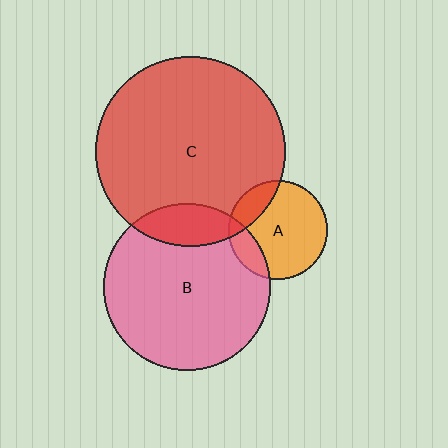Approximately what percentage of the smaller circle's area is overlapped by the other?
Approximately 15%.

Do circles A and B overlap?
Yes.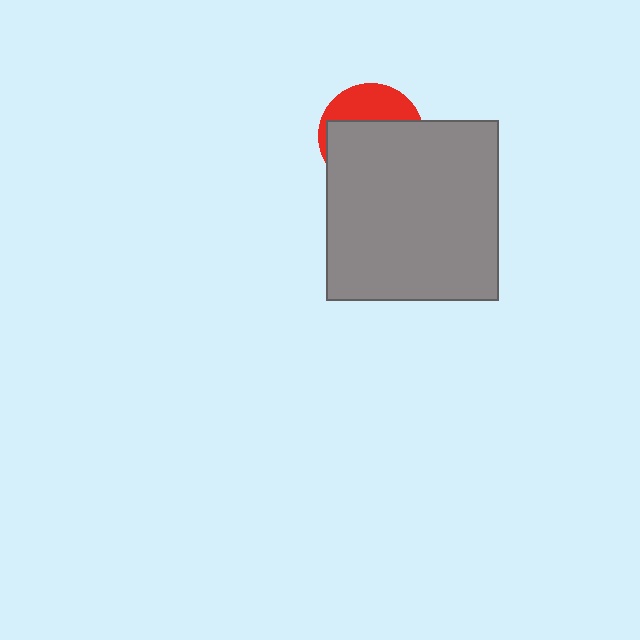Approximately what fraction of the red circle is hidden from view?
Roughly 67% of the red circle is hidden behind the gray rectangle.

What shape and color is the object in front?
The object in front is a gray rectangle.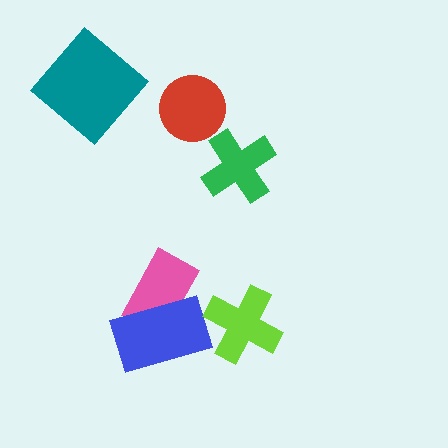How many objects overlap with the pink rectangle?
1 object overlaps with the pink rectangle.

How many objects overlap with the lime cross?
0 objects overlap with the lime cross.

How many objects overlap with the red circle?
0 objects overlap with the red circle.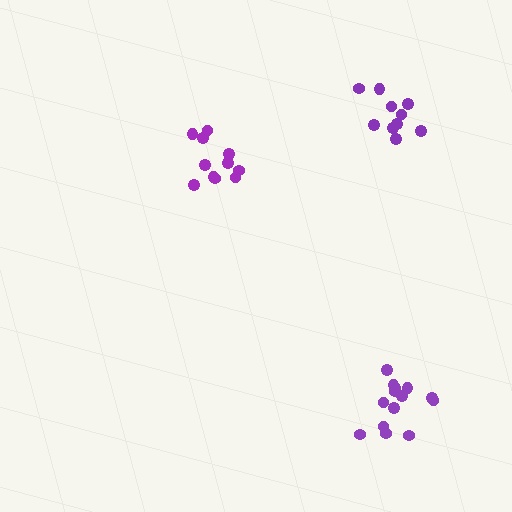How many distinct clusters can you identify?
There are 3 distinct clusters.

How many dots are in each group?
Group 1: 10 dots, Group 2: 11 dots, Group 3: 14 dots (35 total).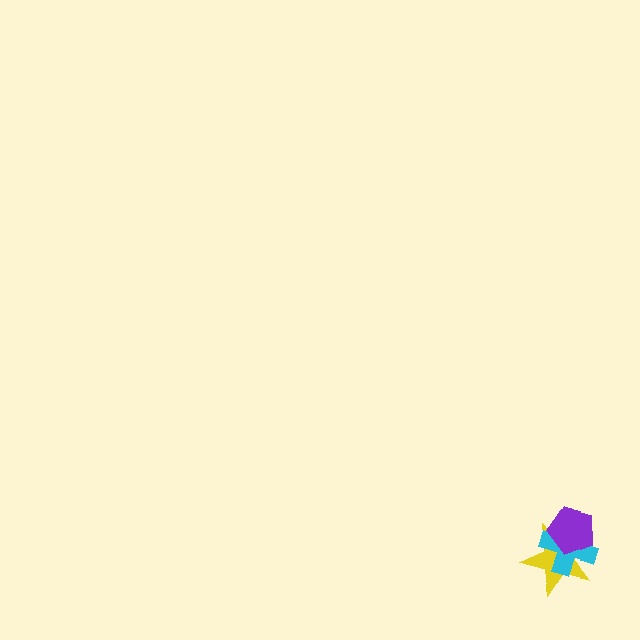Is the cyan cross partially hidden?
Yes, it is partially covered by another shape.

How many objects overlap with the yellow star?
2 objects overlap with the yellow star.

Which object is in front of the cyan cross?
The purple pentagon is in front of the cyan cross.